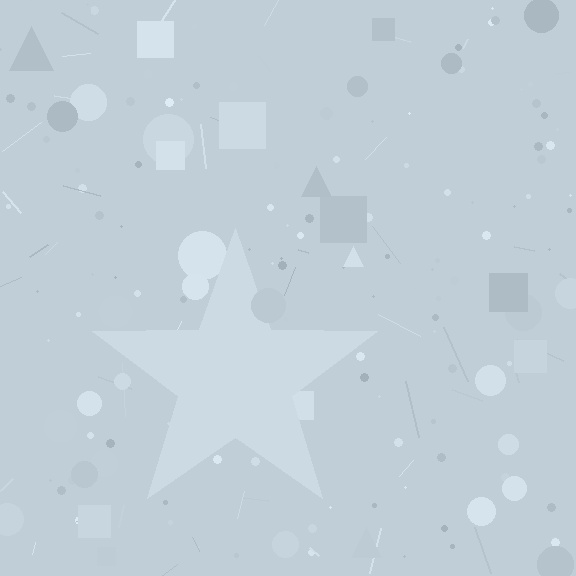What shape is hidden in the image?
A star is hidden in the image.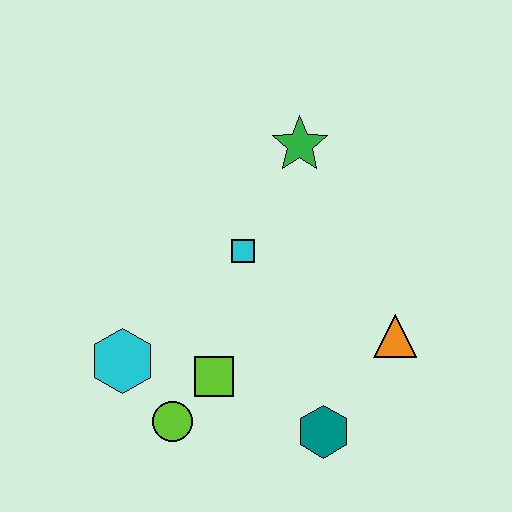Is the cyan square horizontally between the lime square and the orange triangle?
Yes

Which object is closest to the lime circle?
The lime square is closest to the lime circle.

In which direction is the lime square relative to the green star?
The lime square is below the green star.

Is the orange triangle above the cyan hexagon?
Yes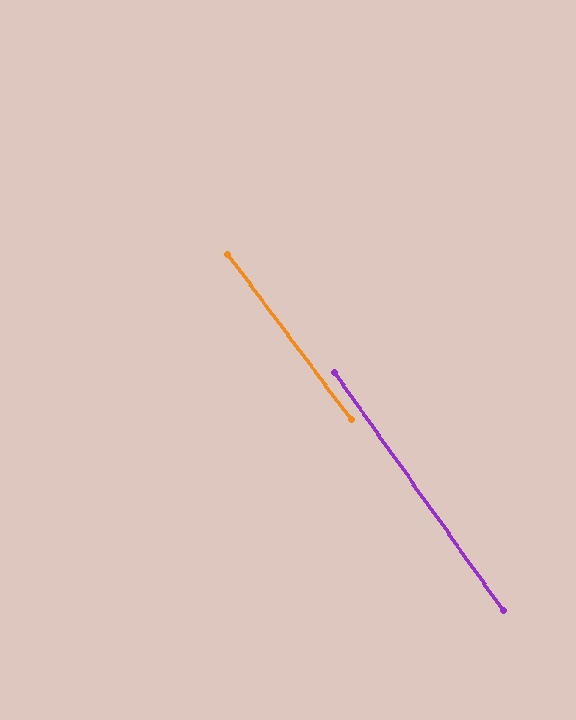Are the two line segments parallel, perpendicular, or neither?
Parallel — their directions differ by only 1.6°.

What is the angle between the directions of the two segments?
Approximately 2 degrees.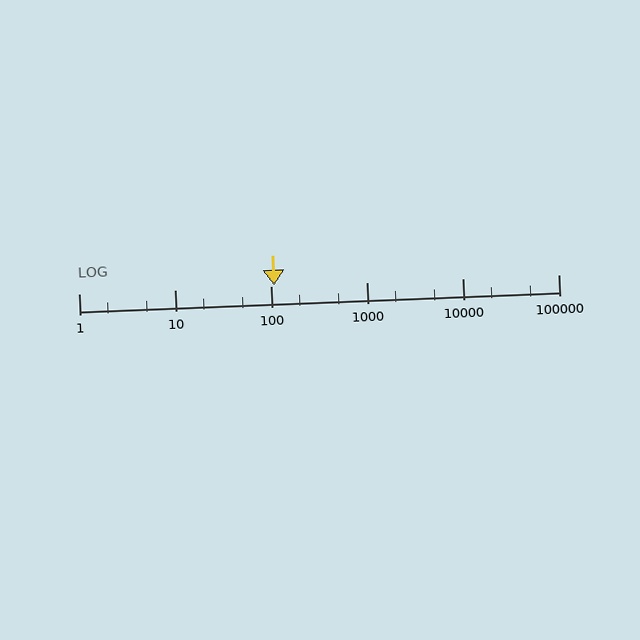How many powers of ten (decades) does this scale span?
The scale spans 5 decades, from 1 to 100000.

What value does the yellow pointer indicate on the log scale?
The pointer indicates approximately 110.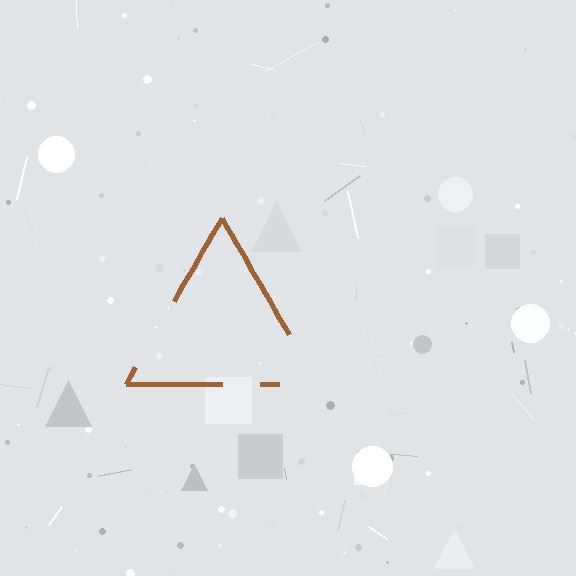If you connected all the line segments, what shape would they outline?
They would outline a triangle.